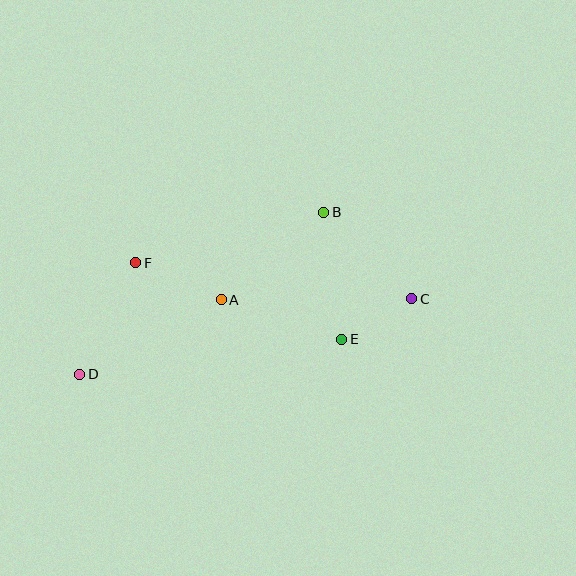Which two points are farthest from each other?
Points C and D are farthest from each other.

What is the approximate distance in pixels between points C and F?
The distance between C and F is approximately 279 pixels.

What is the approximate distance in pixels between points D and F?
The distance between D and F is approximately 125 pixels.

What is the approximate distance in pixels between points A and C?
The distance between A and C is approximately 191 pixels.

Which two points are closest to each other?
Points C and E are closest to each other.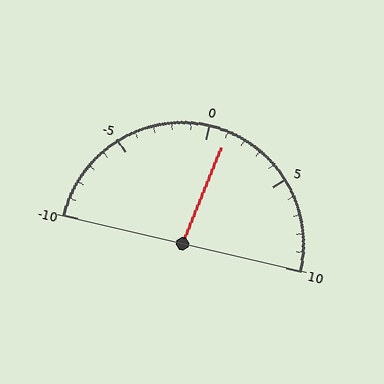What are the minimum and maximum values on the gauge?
The gauge ranges from -10 to 10.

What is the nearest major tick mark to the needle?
The nearest major tick mark is 0.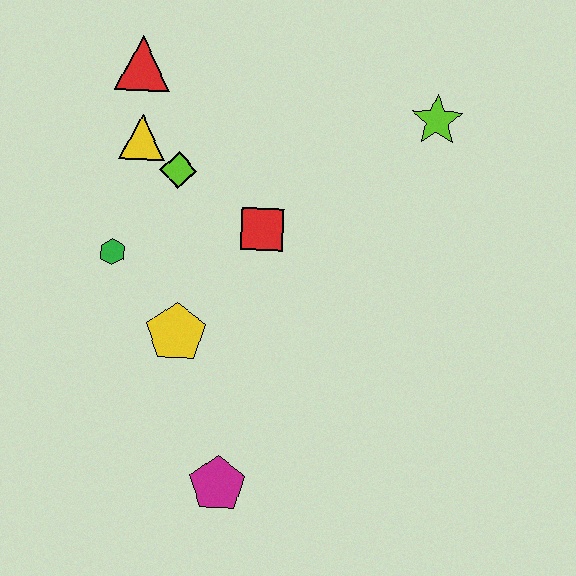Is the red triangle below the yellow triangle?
No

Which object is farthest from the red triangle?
The magenta pentagon is farthest from the red triangle.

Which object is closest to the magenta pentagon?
The yellow pentagon is closest to the magenta pentagon.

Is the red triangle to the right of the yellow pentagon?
No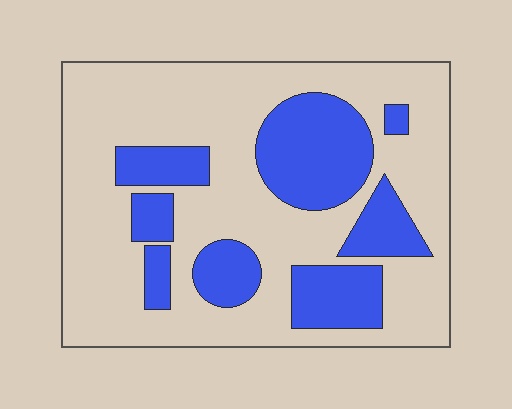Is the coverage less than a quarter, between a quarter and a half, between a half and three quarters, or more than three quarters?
Between a quarter and a half.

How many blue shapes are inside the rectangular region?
8.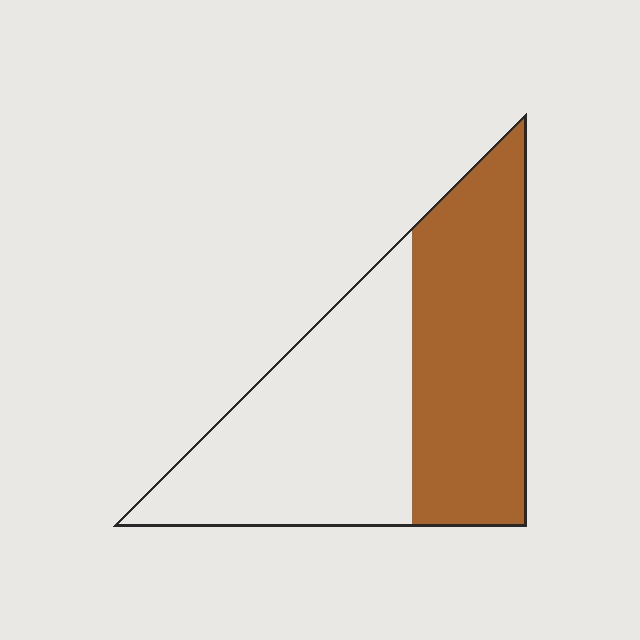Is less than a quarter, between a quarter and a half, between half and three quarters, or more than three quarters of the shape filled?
Between a quarter and a half.